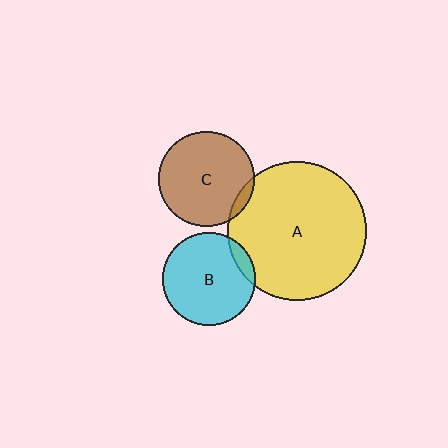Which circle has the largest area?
Circle A (yellow).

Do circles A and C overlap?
Yes.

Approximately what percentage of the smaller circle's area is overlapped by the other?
Approximately 5%.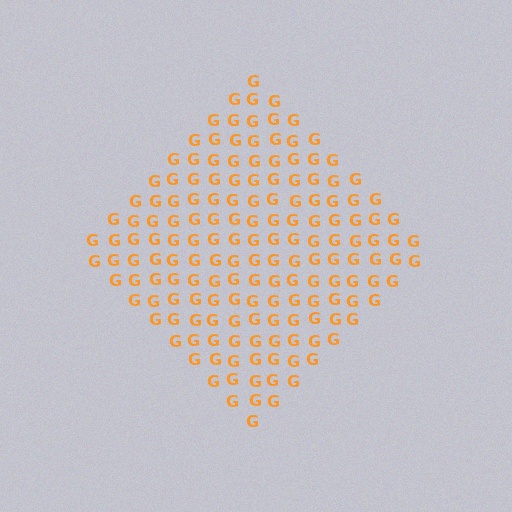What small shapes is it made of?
It is made of small letter G's.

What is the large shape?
The large shape is a diamond.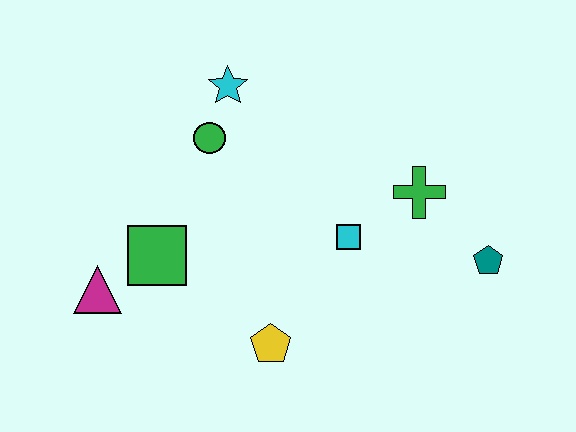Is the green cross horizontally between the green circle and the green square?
No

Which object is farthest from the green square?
The teal pentagon is farthest from the green square.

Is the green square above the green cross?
No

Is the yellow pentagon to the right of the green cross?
No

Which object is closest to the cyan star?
The green circle is closest to the cyan star.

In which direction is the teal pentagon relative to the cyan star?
The teal pentagon is to the right of the cyan star.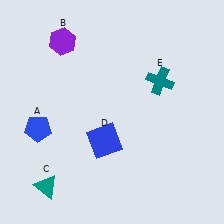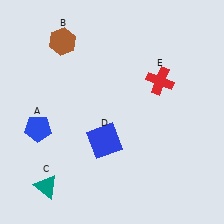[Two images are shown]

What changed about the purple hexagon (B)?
In Image 1, B is purple. In Image 2, it changed to brown.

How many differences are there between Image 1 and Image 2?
There are 2 differences between the two images.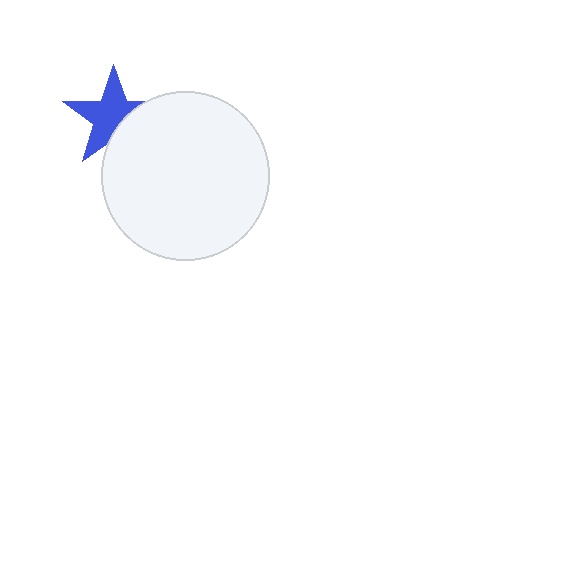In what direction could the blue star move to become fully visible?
The blue star could move toward the upper-left. That would shift it out from behind the white circle entirely.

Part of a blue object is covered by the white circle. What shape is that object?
It is a star.